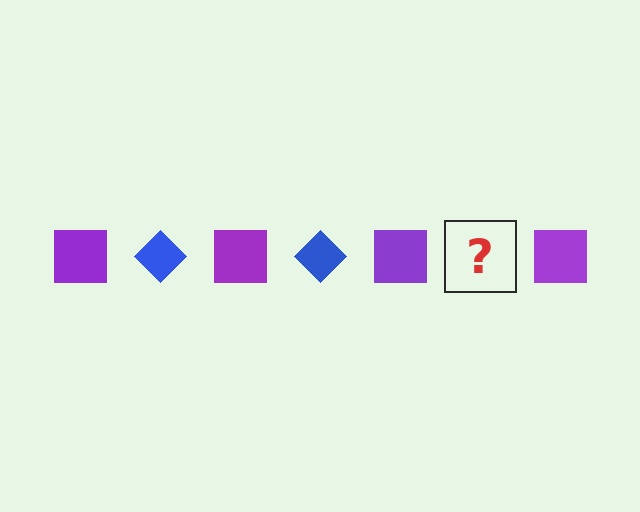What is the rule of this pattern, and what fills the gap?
The rule is that the pattern alternates between purple square and blue diamond. The gap should be filled with a blue diamond.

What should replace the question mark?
The question mark should be replaced with a blue diamond.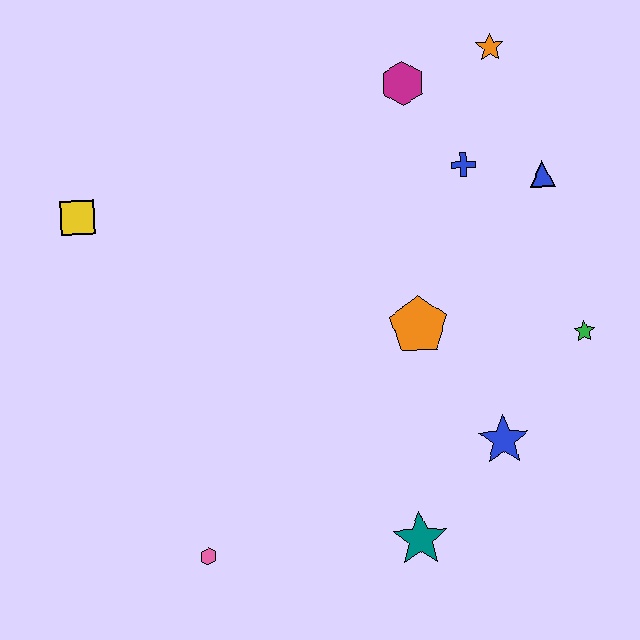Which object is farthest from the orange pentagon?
The yellow square is farthest from the orange pentagon.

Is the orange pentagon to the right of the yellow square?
Yes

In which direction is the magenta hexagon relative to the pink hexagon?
The magenta hexagon is above the pink hexagon.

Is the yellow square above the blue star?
Yes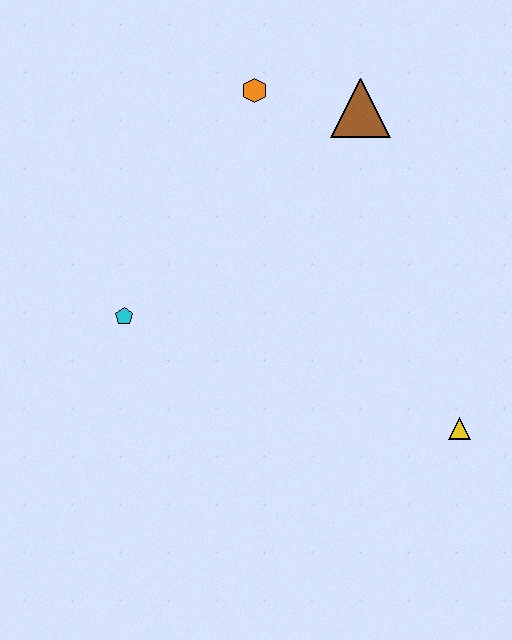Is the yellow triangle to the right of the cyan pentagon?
Yes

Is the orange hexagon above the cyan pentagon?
Yes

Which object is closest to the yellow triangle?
The brown triangle is closest to the yellow triangle.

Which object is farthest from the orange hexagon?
The yellow triangle is farthest from the orange hexagon.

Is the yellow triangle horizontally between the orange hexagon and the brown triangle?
No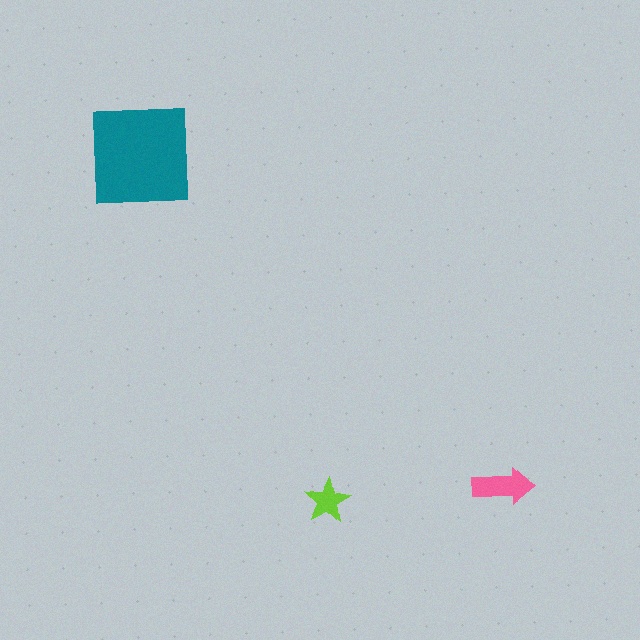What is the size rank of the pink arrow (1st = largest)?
2nd.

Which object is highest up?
The teal square is topmost.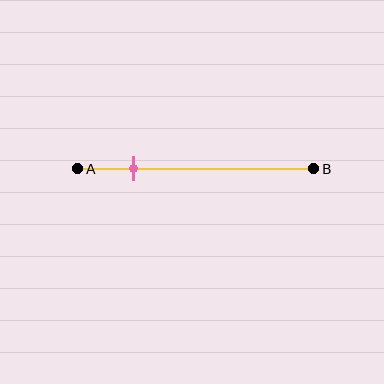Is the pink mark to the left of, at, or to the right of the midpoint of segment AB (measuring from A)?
The pink mark is to the left of the midpoint of segment AB.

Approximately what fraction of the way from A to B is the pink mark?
The pink mark is approximately 25% of the way from A to B.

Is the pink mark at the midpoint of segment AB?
No, the mark is at about 25% from A, not at the 50% midpoint.